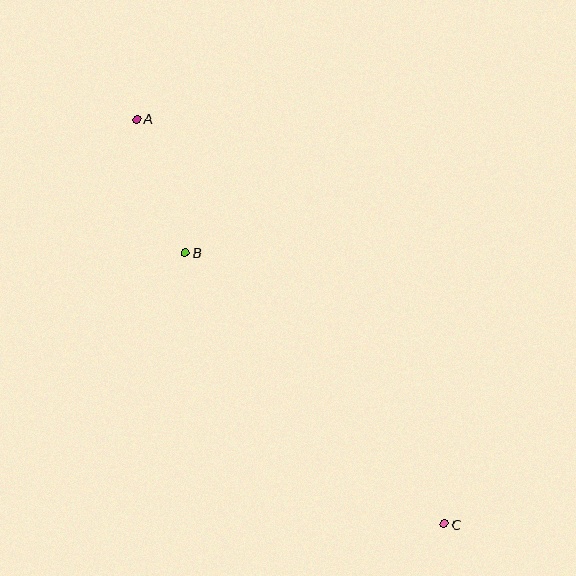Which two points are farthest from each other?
Points A and C are farthest from each other.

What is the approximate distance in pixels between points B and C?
The distance between B and C is approximately 375 pixels.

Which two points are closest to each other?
Points A and B are closest to each other.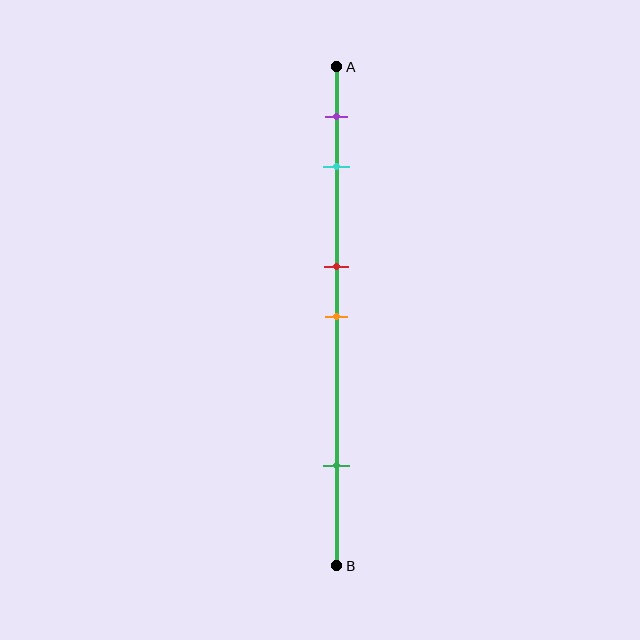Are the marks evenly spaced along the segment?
No, the marks are not evenly spaced.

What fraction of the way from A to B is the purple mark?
The purple mark is approximately 10% (0.1) of the way from A to B.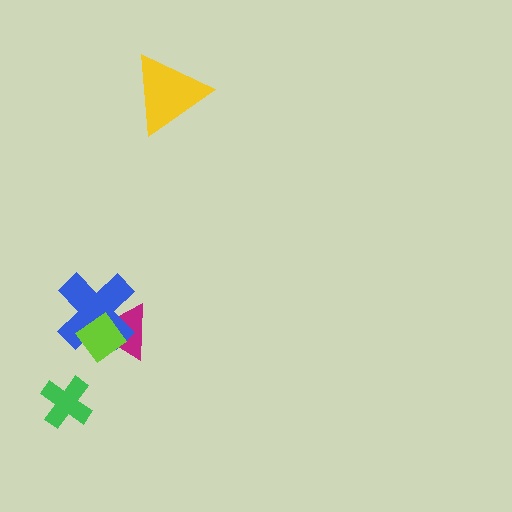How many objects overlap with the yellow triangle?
0 objects overlap with the yellow triangle.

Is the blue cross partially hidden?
Yes, it is partially covered by another shape.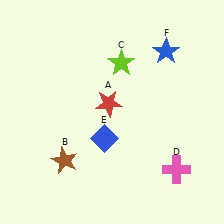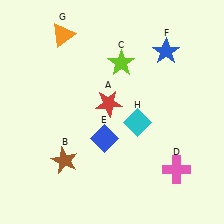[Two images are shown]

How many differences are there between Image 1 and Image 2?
There are 2 differences between the two images.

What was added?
An orange triangle (G), a cyan diamond (H) were added in Image 2.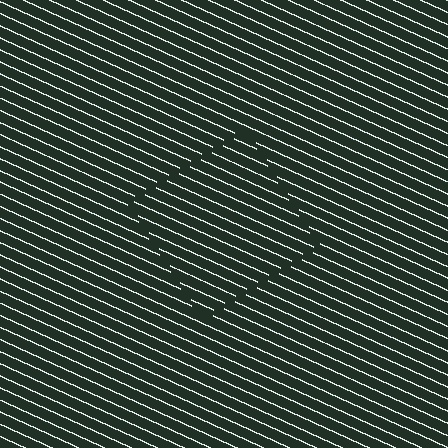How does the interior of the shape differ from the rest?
The interior of the shape contains the same grating, shifted by half a period — the contour is defined by the phase discontinuity where line-ends from the inner and outer gratings abut.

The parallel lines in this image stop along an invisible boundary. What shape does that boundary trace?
An illusory square. The interior of the shape contains the same grating, shifted by half a period — the contour is defined by the phase discontinuity where line-ends from the inner and outer gratings abut.